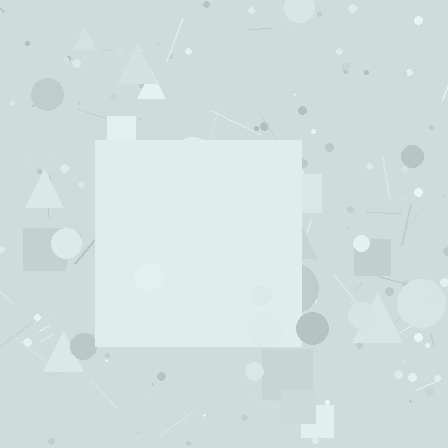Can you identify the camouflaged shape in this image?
The camouflaged shape is a square.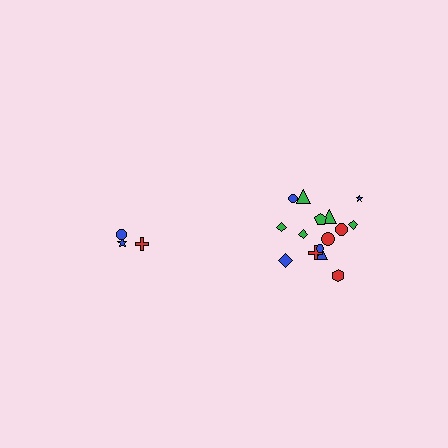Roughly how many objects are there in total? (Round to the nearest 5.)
Roughly 20 objects in total.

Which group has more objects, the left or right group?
The right group.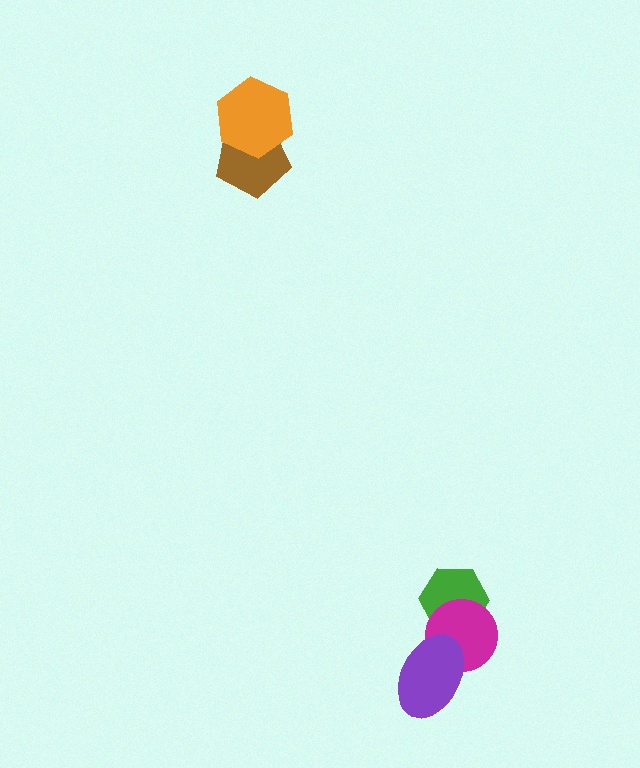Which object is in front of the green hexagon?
The magenta circle is in front of the green hexagon.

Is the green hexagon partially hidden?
Yes, it is partially covered by another shape.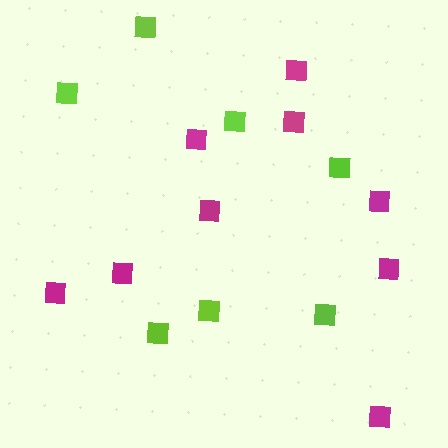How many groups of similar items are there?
There are 2 groups: one group of magenta squares (9) and one group of lime squares (7).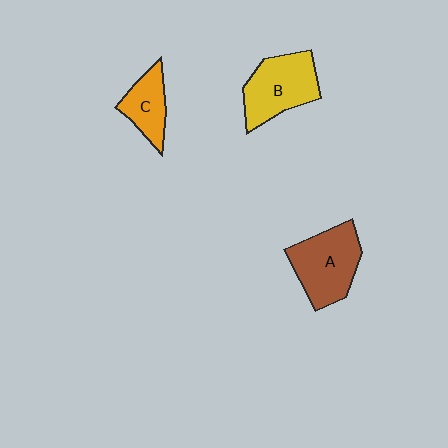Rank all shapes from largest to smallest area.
From largest to smallest: A (brown), B (yellow), C (orange).